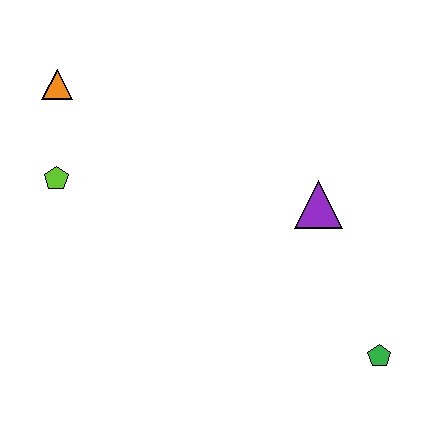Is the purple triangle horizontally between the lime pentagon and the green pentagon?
Yes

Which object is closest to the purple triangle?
The green pentagon is closest to the purple triangle.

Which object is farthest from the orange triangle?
The green pentagon is farthest from the orange triangle.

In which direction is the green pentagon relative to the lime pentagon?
The green pentagon is to the right of the lime pentagon.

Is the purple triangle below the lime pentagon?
Yes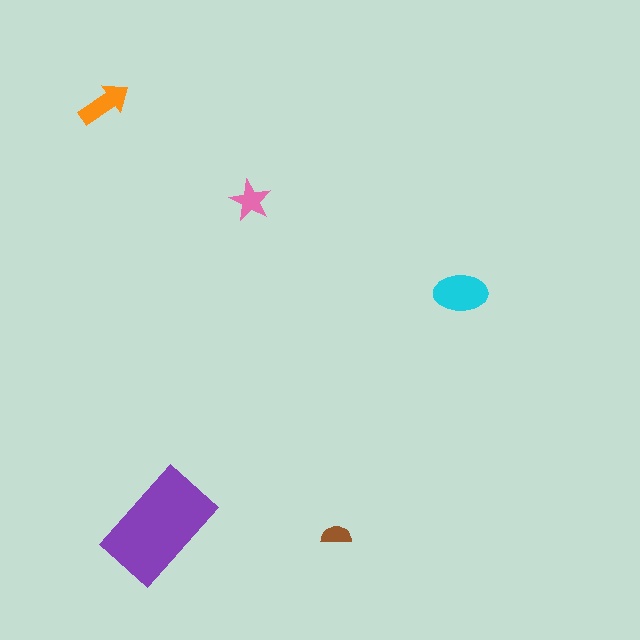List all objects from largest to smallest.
The purple rectangle, the cyan ellipse, the orange arrow, the pink star, the brown semicircle.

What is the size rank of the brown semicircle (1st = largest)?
5th.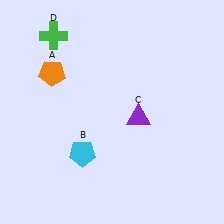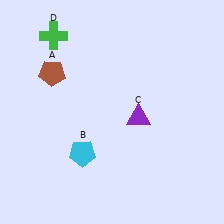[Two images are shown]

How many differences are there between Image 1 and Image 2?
There is 1 difference between the two images.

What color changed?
The pentagon (A) changed from orange in Image 1 to brown in Image 2.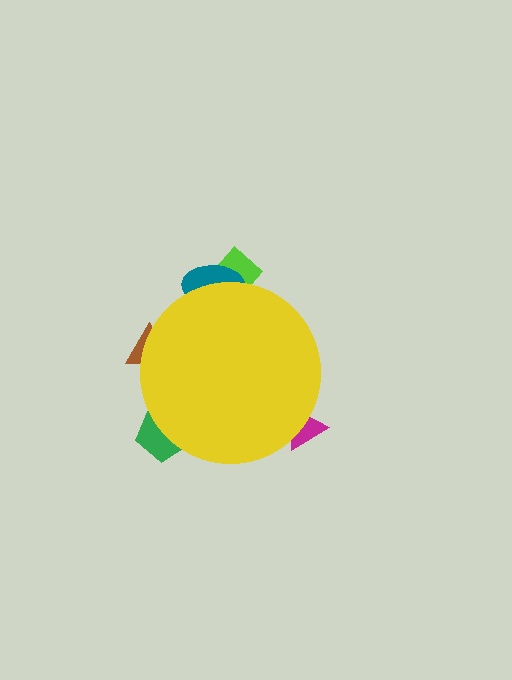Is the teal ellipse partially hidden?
Yes, the teal ellipse is partially hidden behind the yellow circle.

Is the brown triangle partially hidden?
Yes, the brown triangle is partially hidden behind the yellow circle.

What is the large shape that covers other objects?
A yellow circle.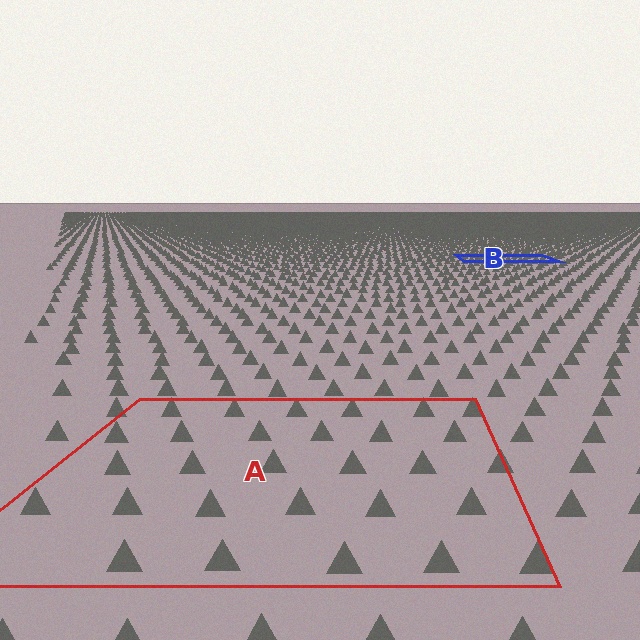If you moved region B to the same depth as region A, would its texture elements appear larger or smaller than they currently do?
They would appear larger. At a closer depth, the same texture elements are projected at a bigger on-screen size.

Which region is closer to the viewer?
Region A is closer. The texture elements there are larger and more spread out.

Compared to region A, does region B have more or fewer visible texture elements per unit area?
Region B has more texture elements per unit area — they are packed more densely because it is farther away.